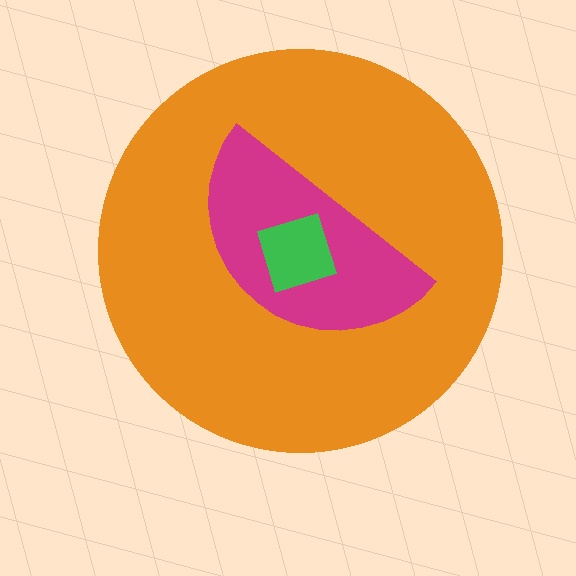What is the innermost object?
The green square.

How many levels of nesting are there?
3.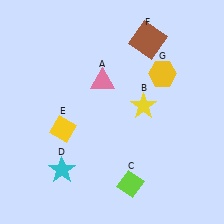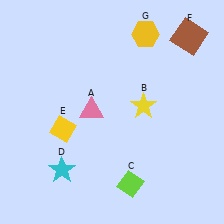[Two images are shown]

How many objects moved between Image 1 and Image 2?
3 objects moved between the two images.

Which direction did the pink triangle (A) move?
The pink triangle (A) moved down.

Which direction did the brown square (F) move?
The brown square (F) moved right.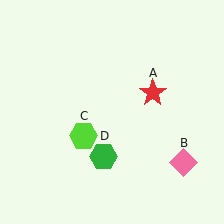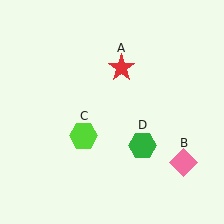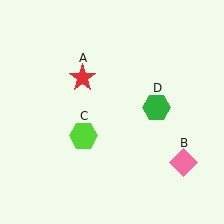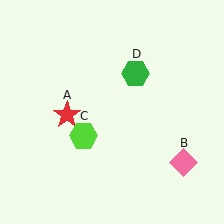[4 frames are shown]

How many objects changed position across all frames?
2 objects changed position: red star (object A), green hexagon (object D).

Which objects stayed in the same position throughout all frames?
Pink diamond (object B) and lime hexagon (object C) remained stationary.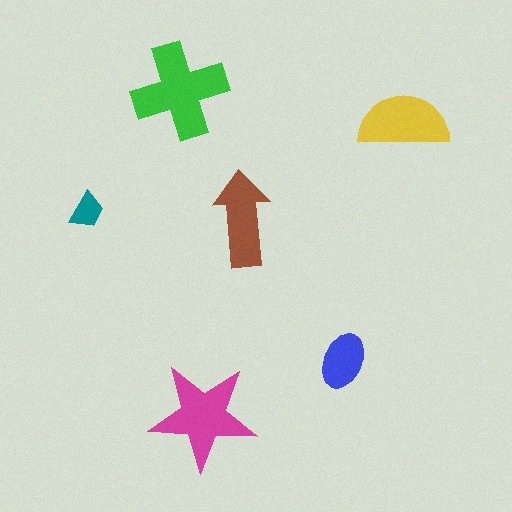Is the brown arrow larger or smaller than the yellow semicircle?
Smaller.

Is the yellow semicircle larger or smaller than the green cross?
Smaller.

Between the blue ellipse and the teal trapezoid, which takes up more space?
The blue ellipse.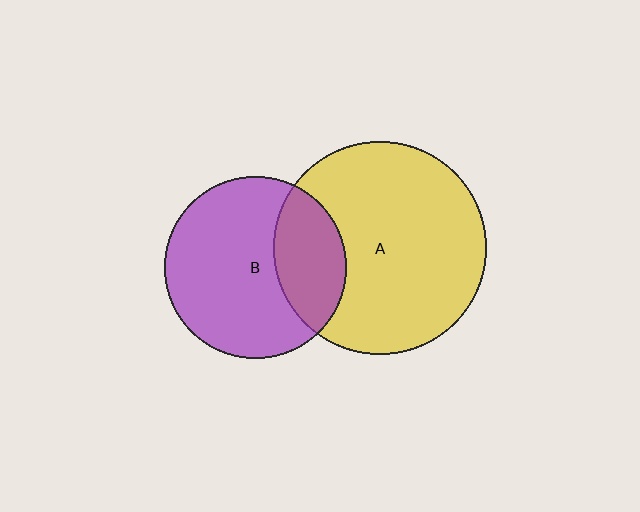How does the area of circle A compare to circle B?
Approximately 1.4 times.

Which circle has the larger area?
Circle A (yellow).